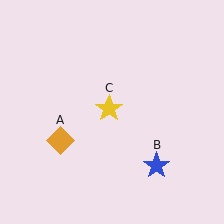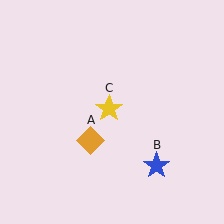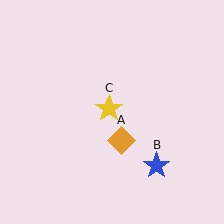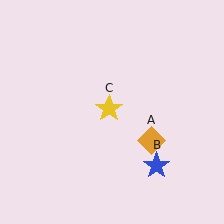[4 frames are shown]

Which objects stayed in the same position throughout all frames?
Blue star (object B) and yellow star (object C) remained stationary.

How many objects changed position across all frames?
1 object changed position: orange diamond (object A).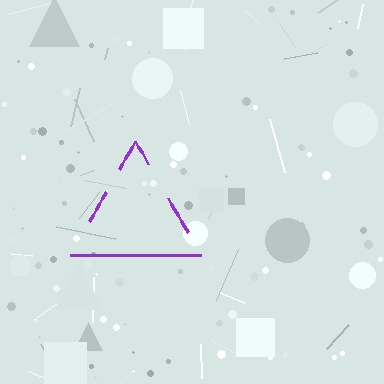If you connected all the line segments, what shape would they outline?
They would outline a triangle.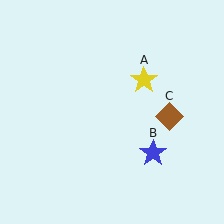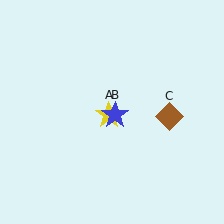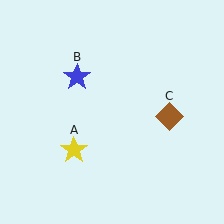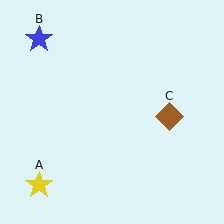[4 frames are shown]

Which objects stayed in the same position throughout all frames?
Brown diamond (object C) remained stationary.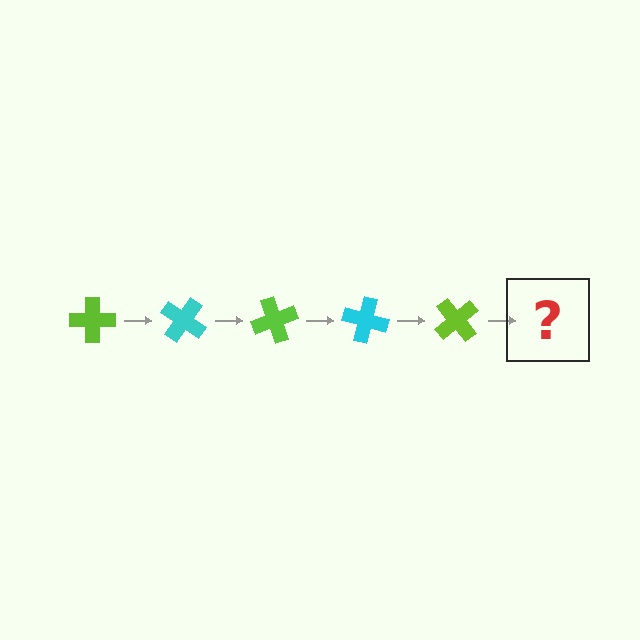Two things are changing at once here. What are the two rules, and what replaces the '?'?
The two rules are that it rotates 35 degrees each step and the color cycles through lime and cyan. The '?' should be a cyan cross, rotated 175 degrees from the start.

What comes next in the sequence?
The next element should be a cyan cross, rotated 175 degrees from the start.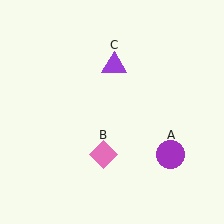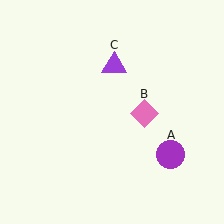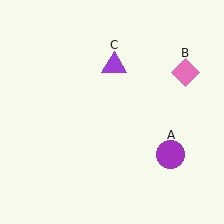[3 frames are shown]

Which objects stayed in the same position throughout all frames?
Purple circle (object A) and purple triangle (object C) remained stationary.